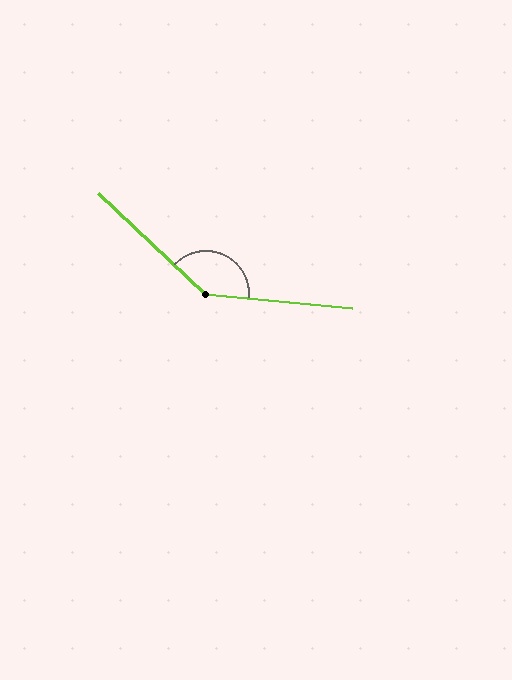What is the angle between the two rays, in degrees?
Approximately 142 degrees.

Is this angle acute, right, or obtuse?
It is obtuse.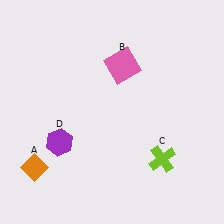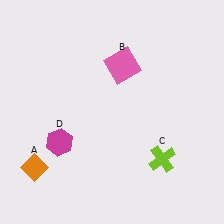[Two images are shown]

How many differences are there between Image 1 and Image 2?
There is 1 difference between the two images.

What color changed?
The hexagon (D) changed from purple in Image 1 to magenta in Image 2.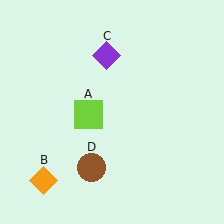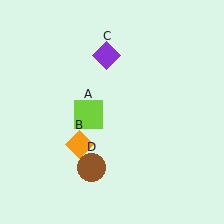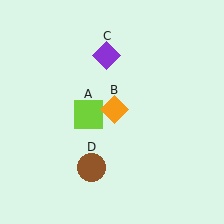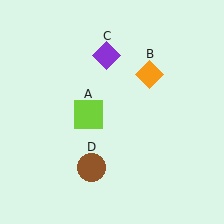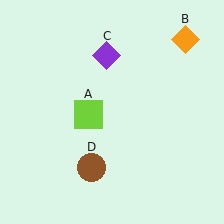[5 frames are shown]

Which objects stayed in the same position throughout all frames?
Lime square (object A) and purple diamond (object C) and brown circle (object D) remained stationary.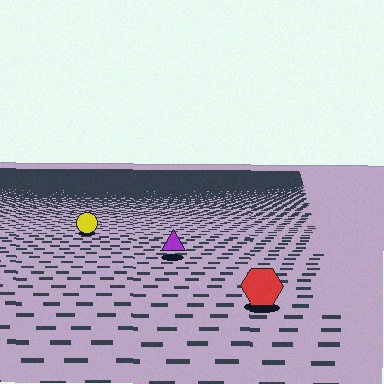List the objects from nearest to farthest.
From nearest to farthest: the red hexagon, the purple triangle, the yellow circle.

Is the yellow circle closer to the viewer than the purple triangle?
No. The purple triangle is closer — you can tell from the texture gradient: the ground texture is coarser near it.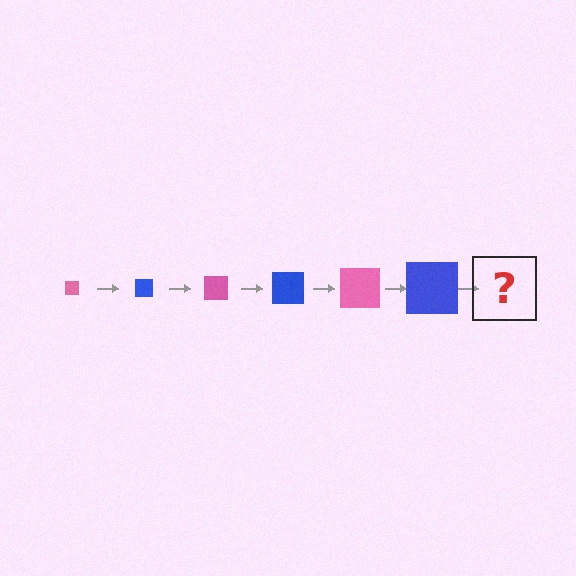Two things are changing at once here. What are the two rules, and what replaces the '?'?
The two rules are that the square grows larger each step and the color cycles through pink and blue. The '?' should be a pink square, larger than the previous one.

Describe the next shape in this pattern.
It should be a pink square, larger than the previous one.